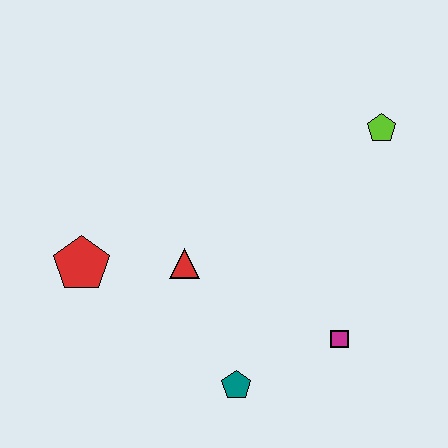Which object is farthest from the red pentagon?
The lime pentagon is farthest from the red pentagon.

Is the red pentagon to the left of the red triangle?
Yes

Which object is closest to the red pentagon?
The red triangle is closest to the red pentagon.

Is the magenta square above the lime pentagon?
No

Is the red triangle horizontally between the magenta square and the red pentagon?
Yes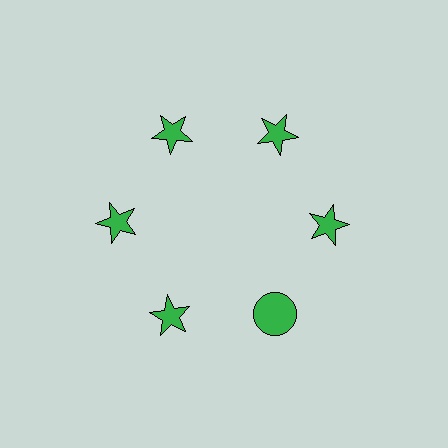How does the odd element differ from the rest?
It has a different shape: circle instead of star.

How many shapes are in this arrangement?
There are 6 shapes arranged in a ring pattern.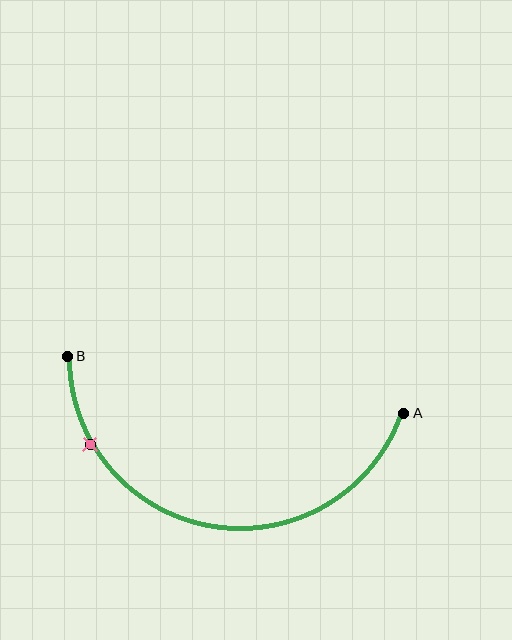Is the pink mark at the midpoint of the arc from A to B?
No. The pink mark lies on the arc but is closer to endpoint B. The arc midpoint would be at the point on the curve equidistant along the arc from both A and B.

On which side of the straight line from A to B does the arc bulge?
The arc bulges below the straight line connecting A and B.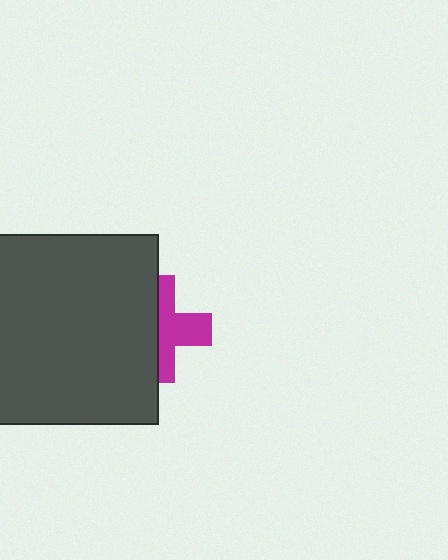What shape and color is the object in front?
The object in front is a dark gray rectangle.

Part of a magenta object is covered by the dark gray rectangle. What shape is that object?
It is a cross.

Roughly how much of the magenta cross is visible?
About half of it is visible (roughly 48%).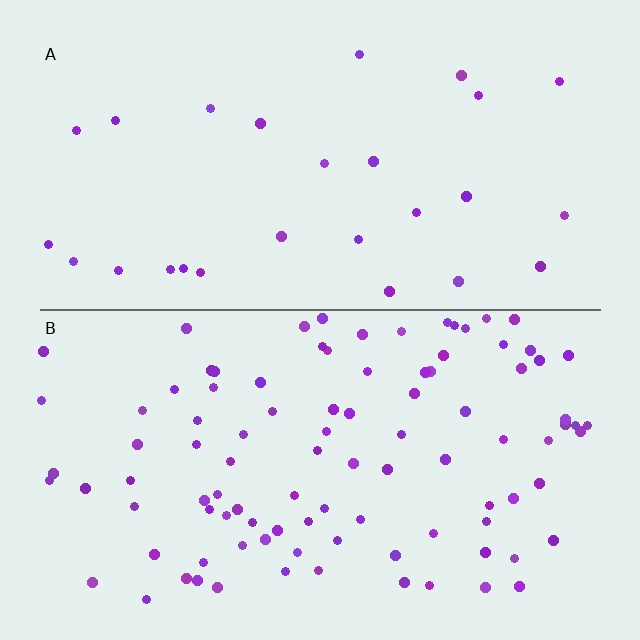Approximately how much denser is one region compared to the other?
Approximately 3.6× — region B over region A.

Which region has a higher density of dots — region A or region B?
B (the bottom).